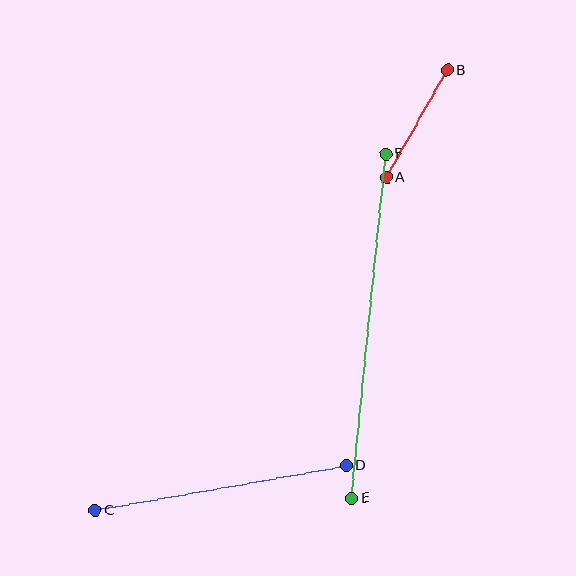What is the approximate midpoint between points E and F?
The midpoint is at approximately (369, 326) pixels.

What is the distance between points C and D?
The distance is approximately 255 pixels.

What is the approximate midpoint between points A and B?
The midpoint is at approximately (417, 124) pixels.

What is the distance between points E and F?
The distance is approximately 346 pixels.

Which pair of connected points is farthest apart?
Points E and F are farthest apart.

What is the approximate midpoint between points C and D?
The midpoint is at approximately (221, 488) pixels.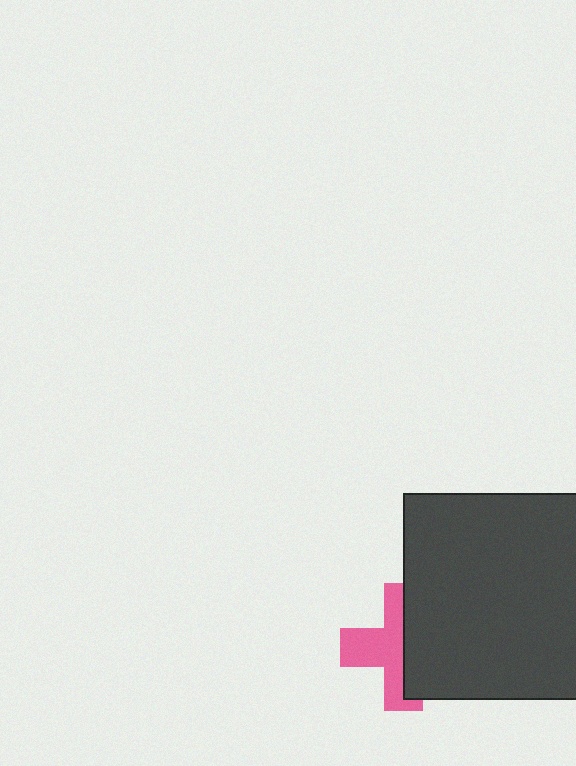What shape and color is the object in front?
The object in front is a dark gray square.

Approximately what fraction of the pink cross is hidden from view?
Roughly 47% of the pink cross is hidden behind the dark gray square.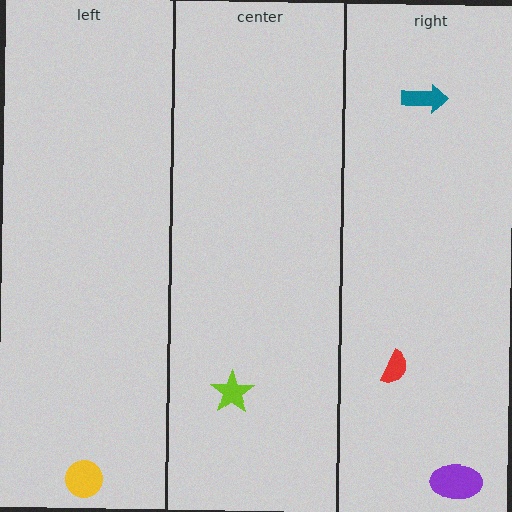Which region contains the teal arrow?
The right region.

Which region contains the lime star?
The center region.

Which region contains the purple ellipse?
The right region.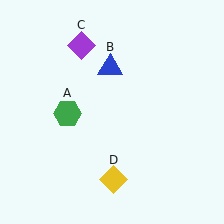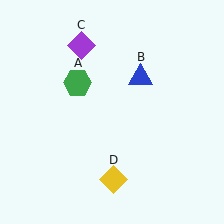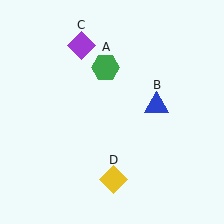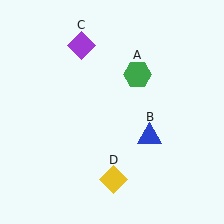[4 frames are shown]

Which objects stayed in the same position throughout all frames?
Purple diamond (object C) and yellow diamond (object D) remained stationary.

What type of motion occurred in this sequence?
The green hexagon (object A), blue triangle (object B) rotated clockwise around the center of the scene.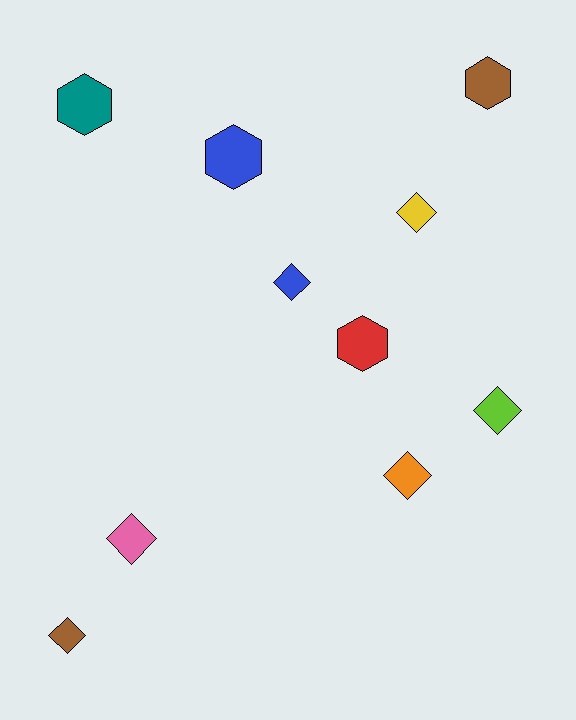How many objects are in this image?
There are 10 objects.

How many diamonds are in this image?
There are 6 diamonds.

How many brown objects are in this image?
There are 2 brown objects.